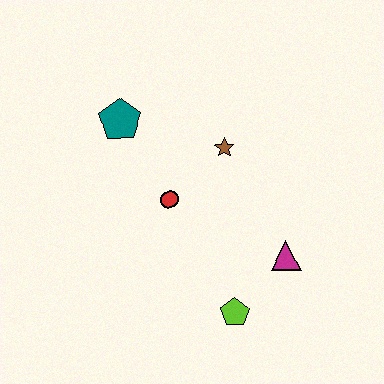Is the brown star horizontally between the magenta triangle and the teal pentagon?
Yes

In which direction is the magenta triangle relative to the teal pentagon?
The magenta triangle is to the right of the teal pentagon.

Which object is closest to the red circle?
The brown star is closest to the red circle.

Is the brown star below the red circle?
No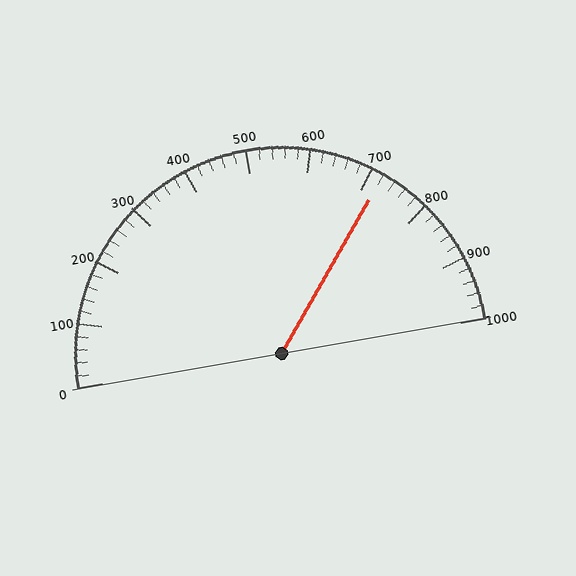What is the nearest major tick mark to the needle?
The nearest major tick mark is 700.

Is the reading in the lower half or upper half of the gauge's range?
The reading is in the upper half of the range (0 to 1000).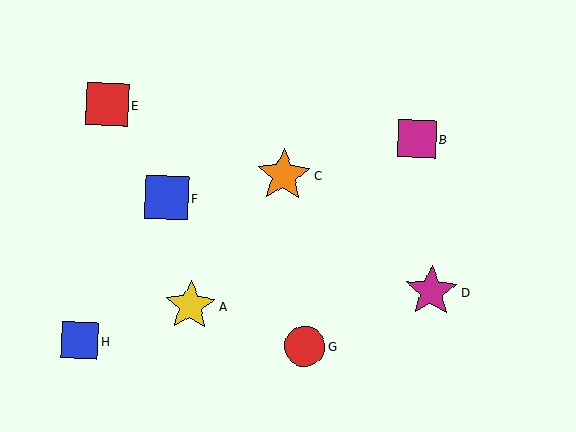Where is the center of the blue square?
The center of the blue square is at (166, 197).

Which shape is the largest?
The orange star (labeled C) is the largest.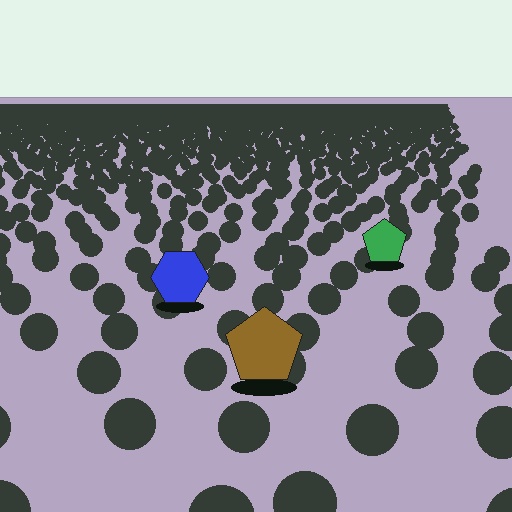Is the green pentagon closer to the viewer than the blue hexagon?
No. The blue hexagon is closer — you can tell from the texture gradient: the ground texture is coarser near it.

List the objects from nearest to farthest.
From nearest to farthest: the brown pentagon, the blue hexagon, the green pentagon.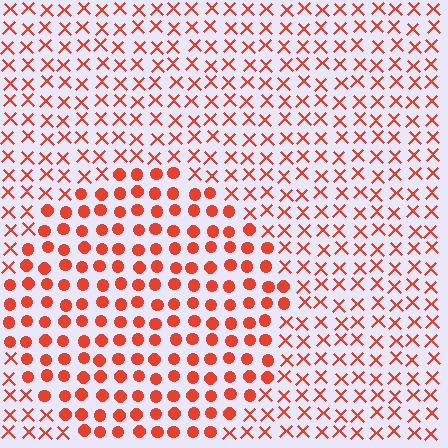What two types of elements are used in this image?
The image uses circles inside the circle region and X marks outside it.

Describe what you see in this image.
The image is filled with small red elements arranged in a uniform grid. A circle-shaped region contains circles, while the surrounding area contains X marks. The boundary is defined purely by the change in element shape.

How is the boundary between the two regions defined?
The boundary is defined by a change in element shape: circles inside vs. X marks outside. All elements share the same color and spacing.